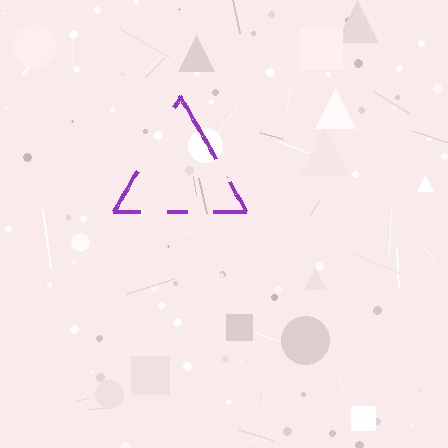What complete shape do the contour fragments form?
The contour fragments form a triangle.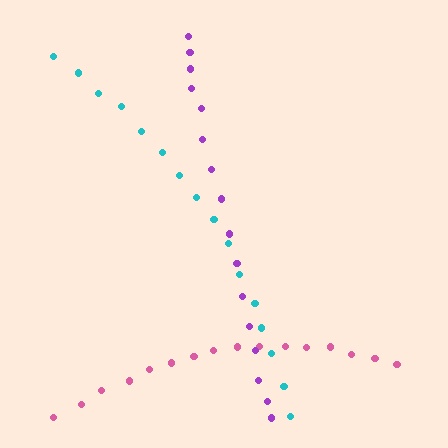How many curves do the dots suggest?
There are 3 distinct paths.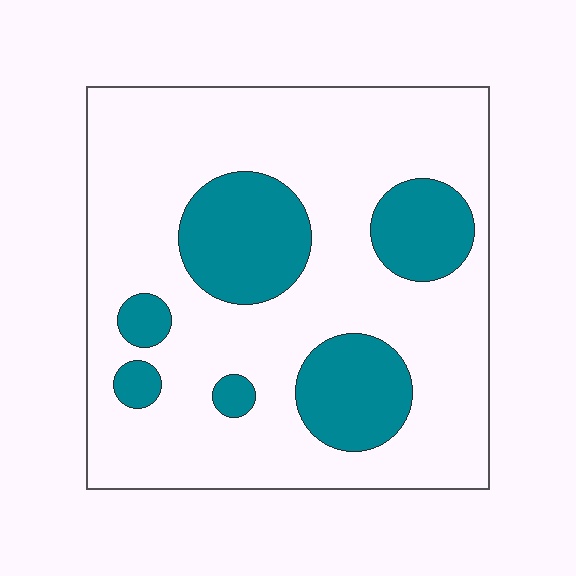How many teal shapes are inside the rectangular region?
6.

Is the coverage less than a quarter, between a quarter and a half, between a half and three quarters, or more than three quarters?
Less than a quarter.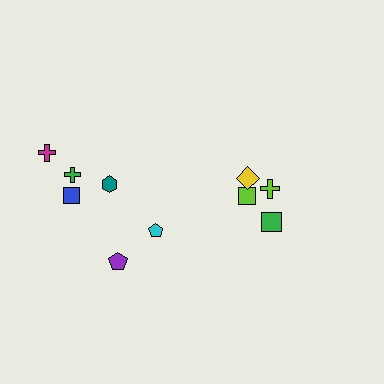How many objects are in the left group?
There are 6 objects.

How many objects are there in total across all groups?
There are 10 objects.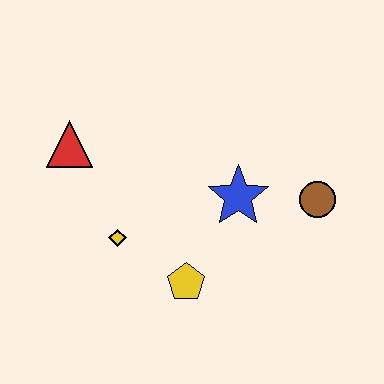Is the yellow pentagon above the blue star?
No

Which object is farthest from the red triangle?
The brown circle is farthest from the red triangle.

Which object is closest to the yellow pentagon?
The yellow diamond is closest to the yellow pentagon.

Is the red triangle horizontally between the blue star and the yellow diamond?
No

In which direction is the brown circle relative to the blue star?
The brown circle is to the right of the blue star.